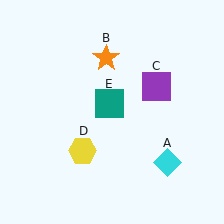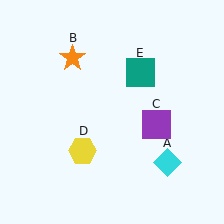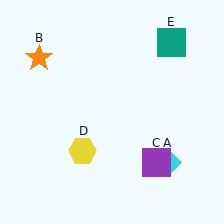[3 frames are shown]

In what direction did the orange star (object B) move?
The orange star (object B) moved left.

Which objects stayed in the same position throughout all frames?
Cyan diamond (object A) and yellow hexagon (object D) remained stationary.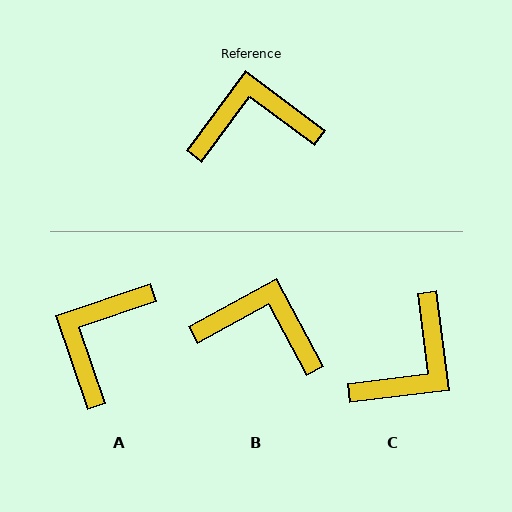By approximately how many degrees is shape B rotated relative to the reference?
Approximately 25 degrees clockwise.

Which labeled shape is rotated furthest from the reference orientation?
C, about 136 degrees away.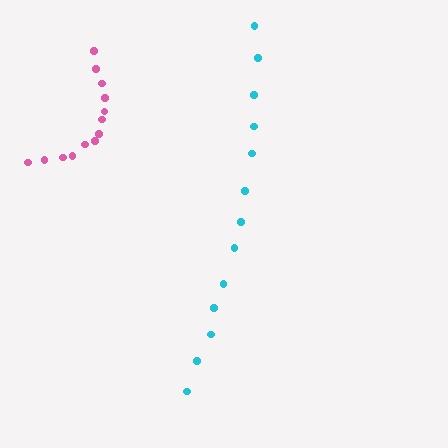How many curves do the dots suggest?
There are 2 distinct paths.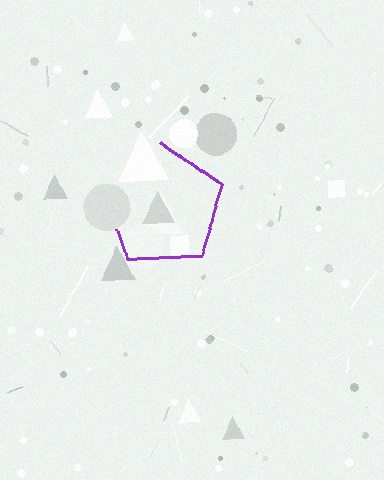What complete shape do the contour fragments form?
The contour fragments form a pentagon.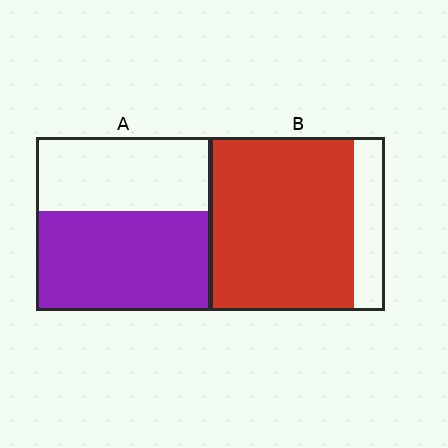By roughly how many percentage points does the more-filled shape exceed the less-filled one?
By roughly 25 percentage points (B over A).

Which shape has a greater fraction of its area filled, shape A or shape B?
Shape B.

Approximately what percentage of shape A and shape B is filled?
A is approximately 55% and B is approximately 80%.